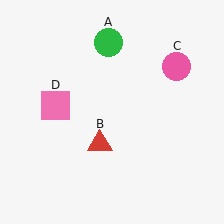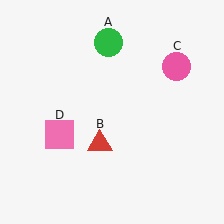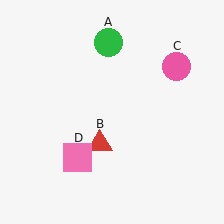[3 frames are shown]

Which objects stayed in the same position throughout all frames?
Green circle (object A) and red triangle (object B) and pink circle (object C) remained stationary.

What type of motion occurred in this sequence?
The pink square (object D) rotated counterclockwise around the center of the scene.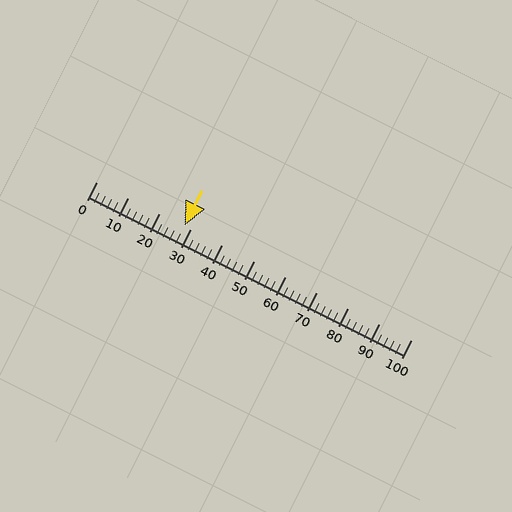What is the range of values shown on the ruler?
The ruler shows values from 0 to 100.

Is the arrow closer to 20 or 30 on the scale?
The arrow is closer to 30.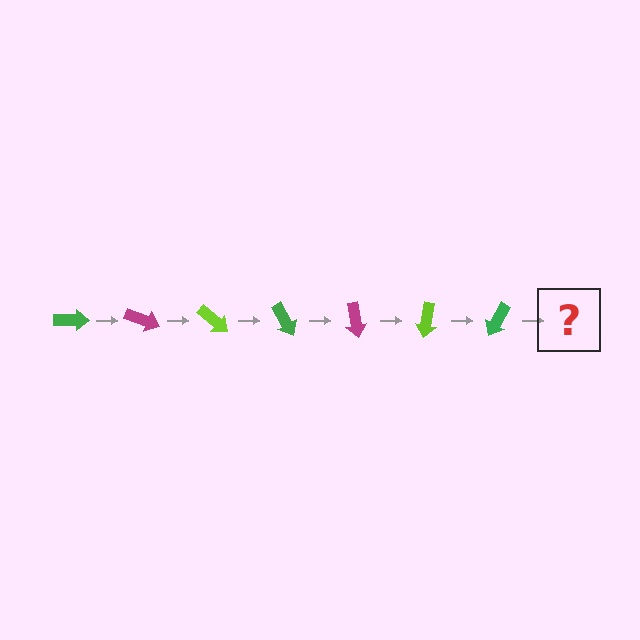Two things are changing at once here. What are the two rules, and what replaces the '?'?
The two rules are that it rotates 20 degrees each step and the color cycles through green, magenta, and lime. The '?' should be a magenta arrow, rotated 140 degrees from the start.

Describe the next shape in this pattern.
It should be a magenta arrow, rotated 140 degrees from the start.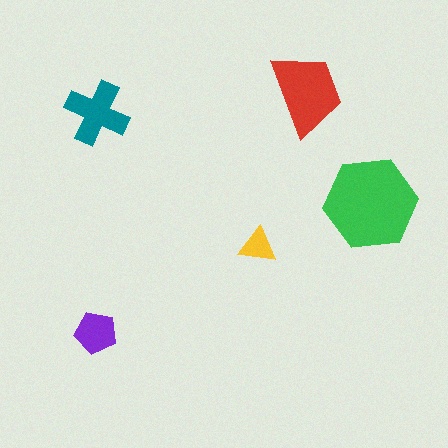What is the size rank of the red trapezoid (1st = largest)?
2nd.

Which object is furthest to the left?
The purple pentagon is leftmost.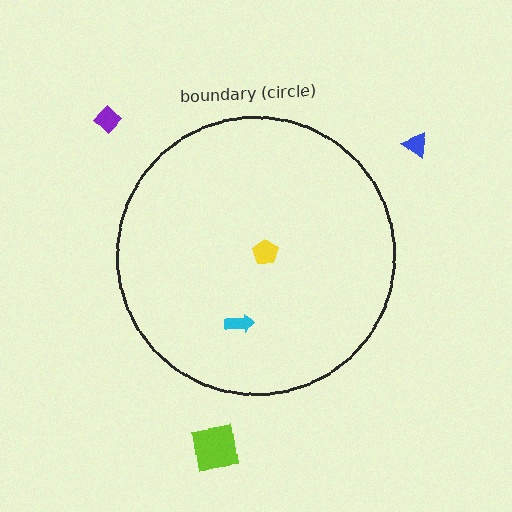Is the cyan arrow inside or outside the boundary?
Inside.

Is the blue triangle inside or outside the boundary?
Outside.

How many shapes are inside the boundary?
2 inside, 3 outside.